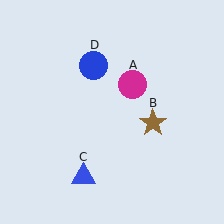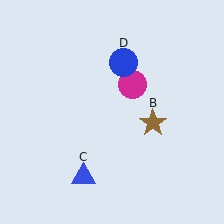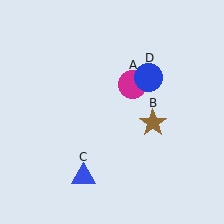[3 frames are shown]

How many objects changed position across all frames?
1 object changed position: blue circle (object D).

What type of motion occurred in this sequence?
The blue circle (object D) rotated clockwise around the center of the scene.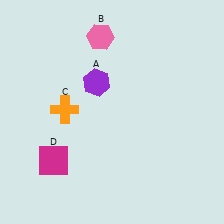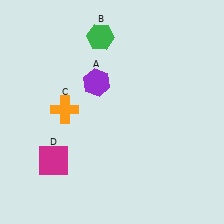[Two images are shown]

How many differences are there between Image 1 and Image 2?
There is 1 difference between the two images.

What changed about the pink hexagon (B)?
In Image 1, B is pink. In Image 2, it changed to green.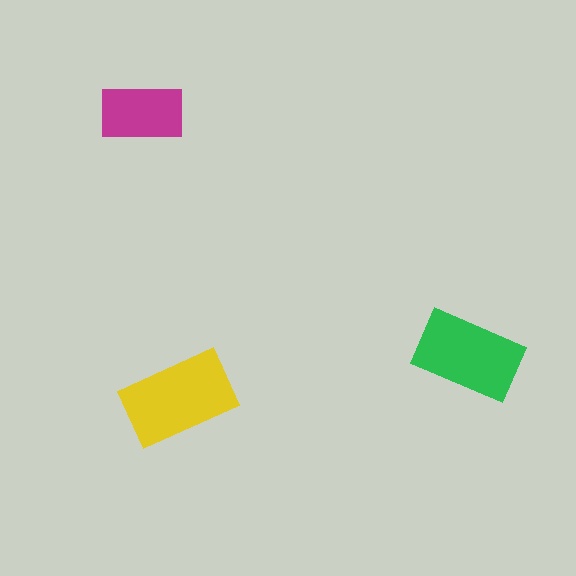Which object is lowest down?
The yellow rectangle is bottommost.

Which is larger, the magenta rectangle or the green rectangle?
The green one.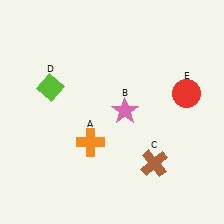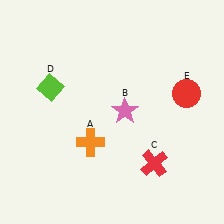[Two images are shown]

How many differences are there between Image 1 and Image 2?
There is 1 difference between the two images.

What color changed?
The cross (C) changed from brown in Image 1 to red in Image 2.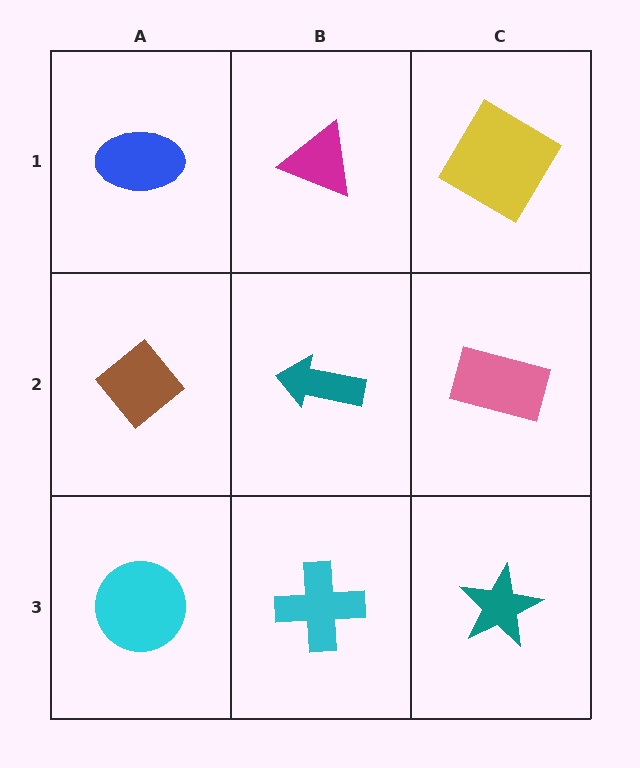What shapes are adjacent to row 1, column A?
A brown diamond (row 2, column A), a magenta triangle (row 1, column B).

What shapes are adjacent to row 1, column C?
A pink rectangle (row 2, column C), a magenta triangle (row 1, column B).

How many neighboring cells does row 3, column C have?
2.